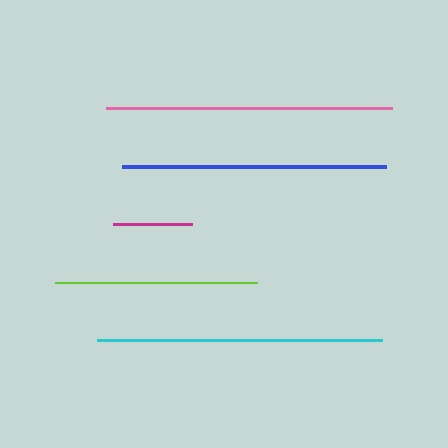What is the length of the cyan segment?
The cyan segment is approximately 285 pixels long.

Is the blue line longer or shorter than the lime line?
The blue line is longer than the lime line.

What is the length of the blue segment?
The blue segment is approximately 265 pixels long.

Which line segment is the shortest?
The magenta line is the shortest at approximately 79 pixels.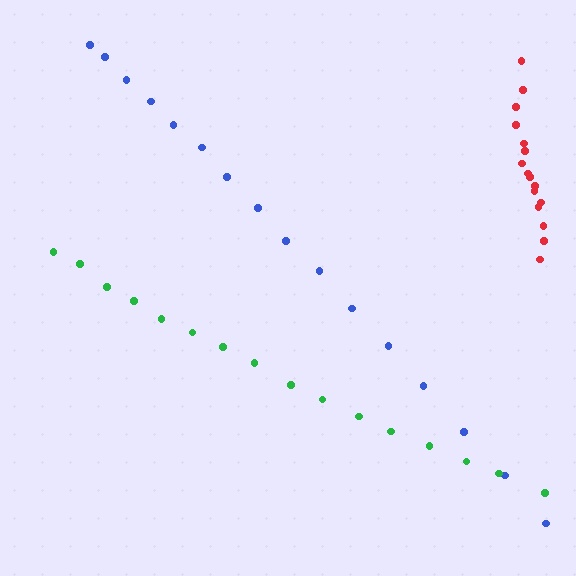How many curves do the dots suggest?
There are 3 distinct paths.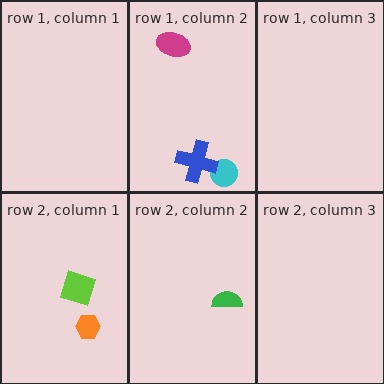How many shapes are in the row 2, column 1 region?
2.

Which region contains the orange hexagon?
The row 2, column 1 region.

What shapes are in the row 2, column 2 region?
The green semicircle.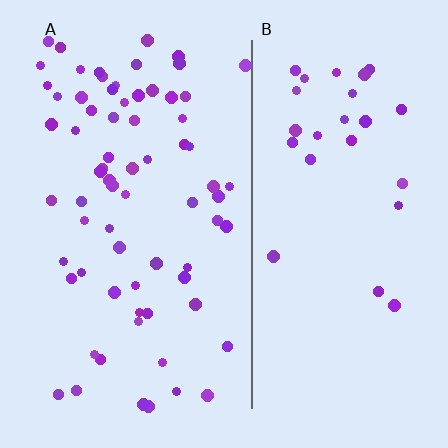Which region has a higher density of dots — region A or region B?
A (the left).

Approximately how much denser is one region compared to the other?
Approximately 2.6× — region A over region B.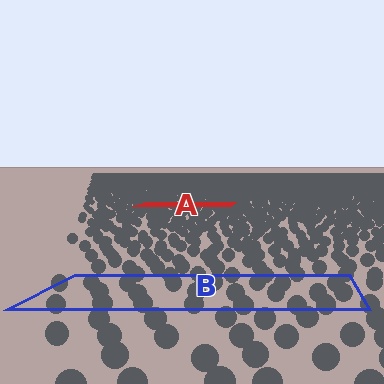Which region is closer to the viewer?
Region B is closer. The texture elements there are larger and more spread out.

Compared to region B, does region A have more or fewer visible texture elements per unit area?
Region A has more texture elements per unit area — they are packed more densely because it is farther away.